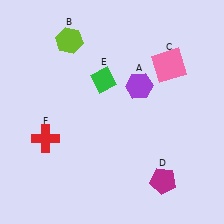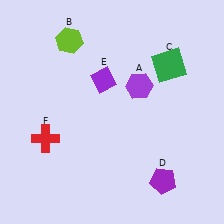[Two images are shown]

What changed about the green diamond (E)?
In Image 1, E is green. In Image 2, it changed to purple.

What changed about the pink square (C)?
In Image 1, C is pink. In Image 2, it changed to green.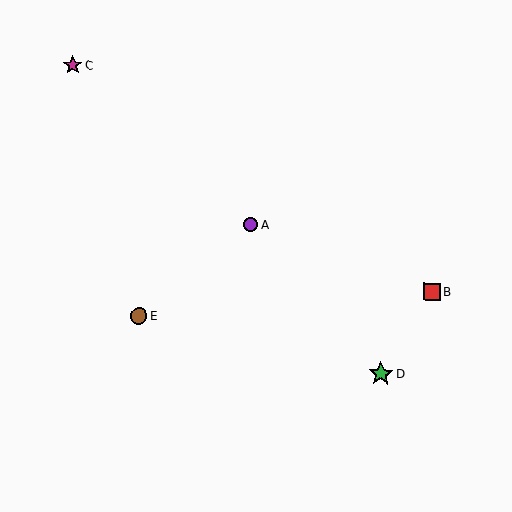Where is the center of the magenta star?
The center of the magenta star is at (73, 65).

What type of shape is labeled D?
Shape D is a green star.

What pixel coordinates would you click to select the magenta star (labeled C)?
Click at (73, 65) to select the magenta star C.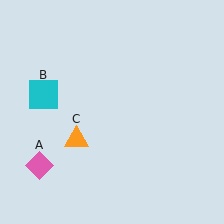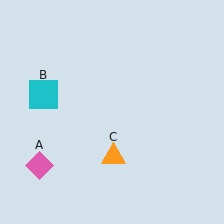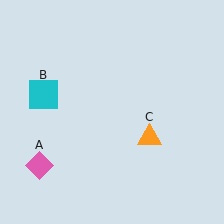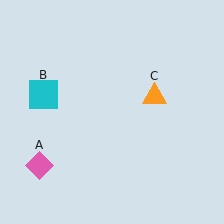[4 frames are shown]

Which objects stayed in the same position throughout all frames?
Pink diamond (object A) and cyan square (object B) remained stationary.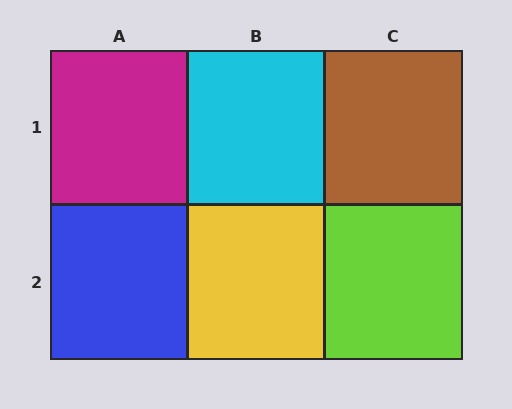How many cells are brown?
1 cell is brown.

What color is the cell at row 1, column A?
Magenta.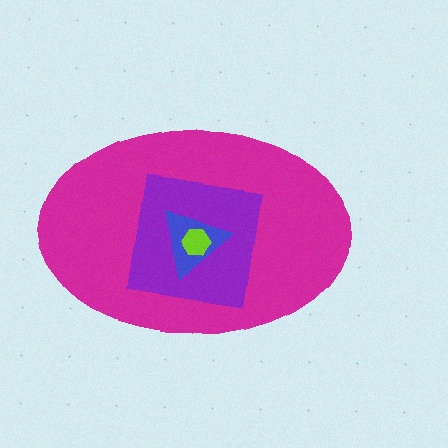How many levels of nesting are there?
4.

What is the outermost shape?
The magenta ellipse.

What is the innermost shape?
The lime hexagon.